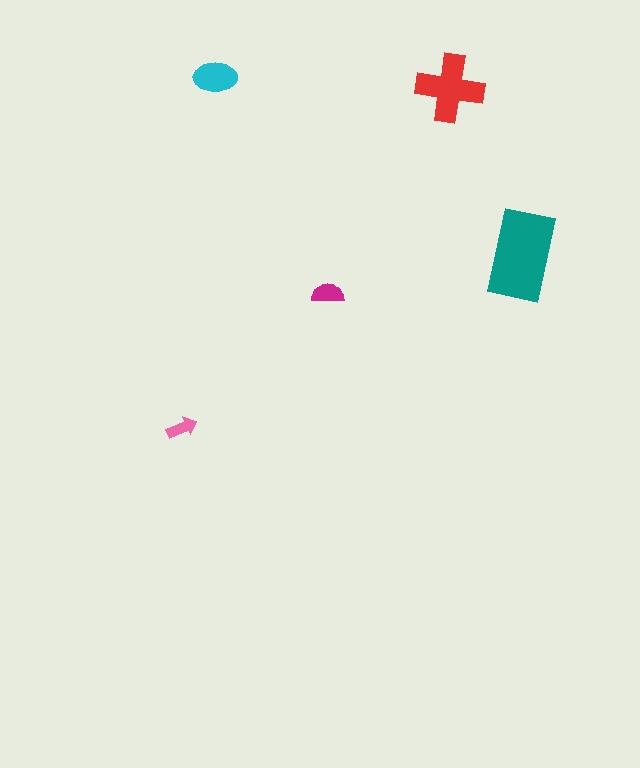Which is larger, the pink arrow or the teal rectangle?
The teal rectangle.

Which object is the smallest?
The pink arrow.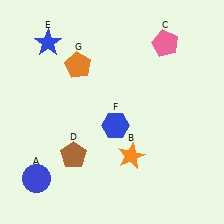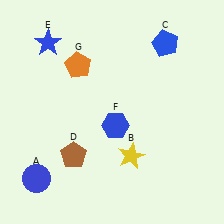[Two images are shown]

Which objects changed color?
B changed from orange to yellow. C changed from pink to blue.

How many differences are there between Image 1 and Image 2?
There are 2 differences between the two images.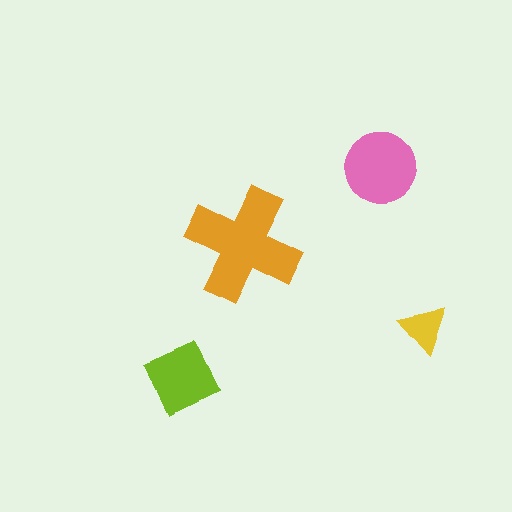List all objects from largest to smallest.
The orange cross, the pink circle, the lime diamond, the yellow triangle.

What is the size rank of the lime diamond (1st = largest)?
3rd.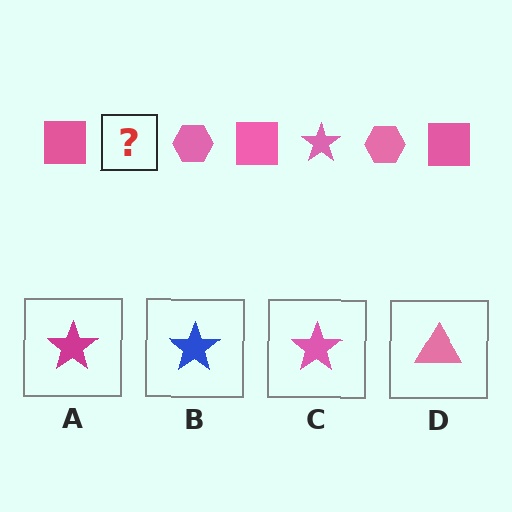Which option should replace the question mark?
Option C.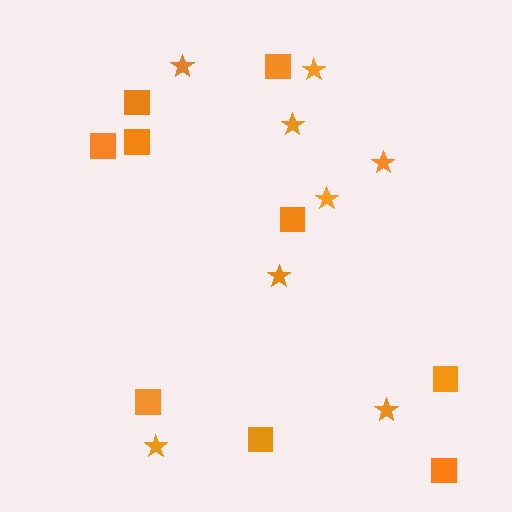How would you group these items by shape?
There are 2 groups: one group of squares (9) and one group of stars (8).